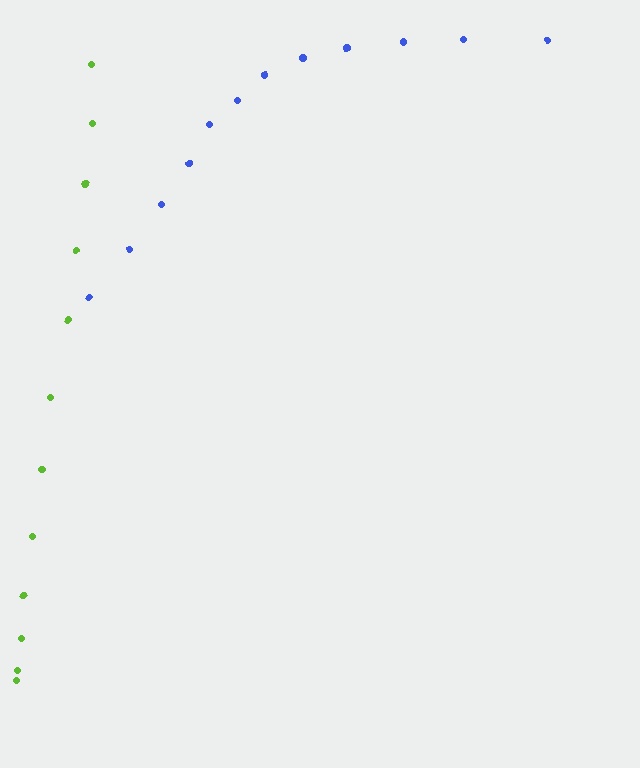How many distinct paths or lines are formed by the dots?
There are 2 distinct paths.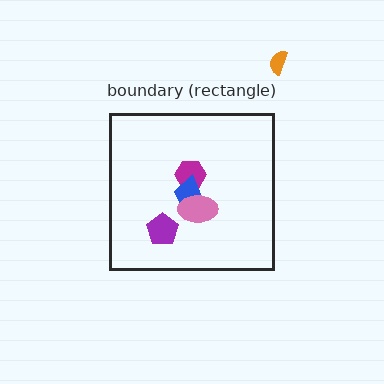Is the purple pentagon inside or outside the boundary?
Inside.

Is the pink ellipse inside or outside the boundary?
Inside.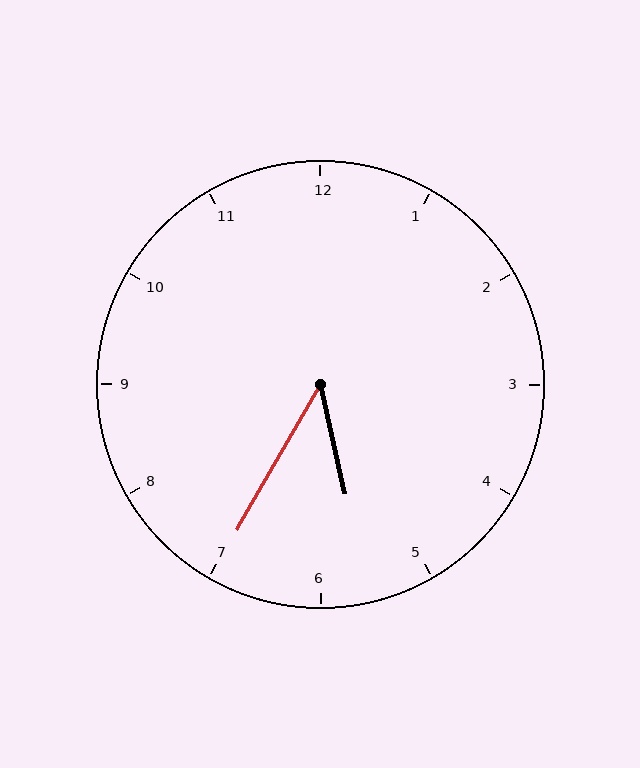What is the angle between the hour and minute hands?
Approximately 42 degrees.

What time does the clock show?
5:35.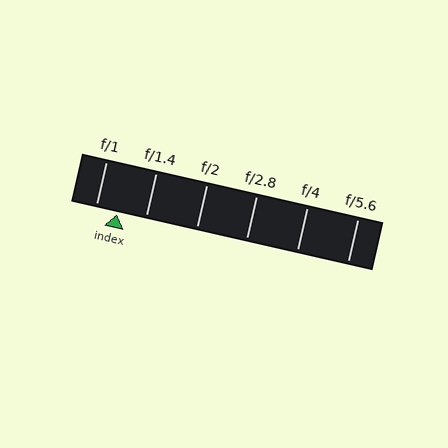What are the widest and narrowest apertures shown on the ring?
The widest aperture shown is f/1 and the narrowest is f/5.6.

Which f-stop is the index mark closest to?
The index mark is closest to f/1.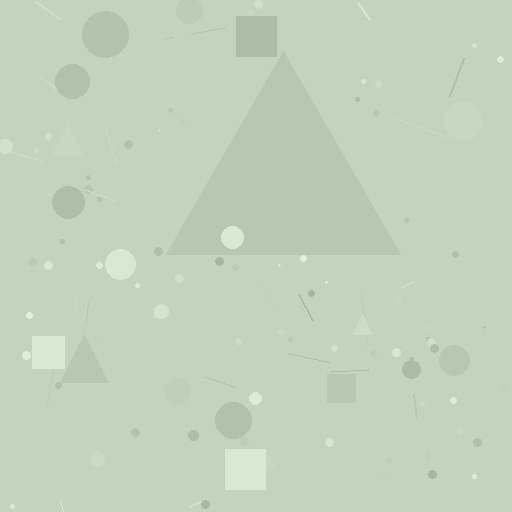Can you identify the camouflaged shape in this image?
The camouflaged shape is a triangle.